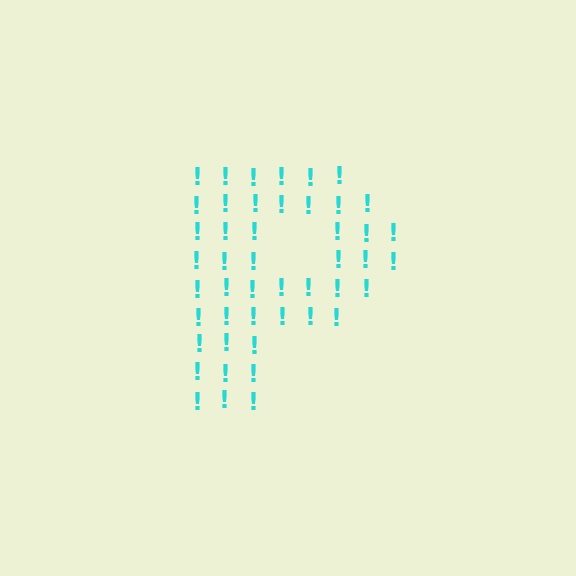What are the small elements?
The small elements are exclamation marks.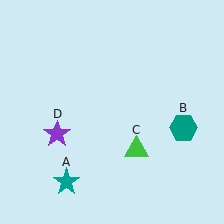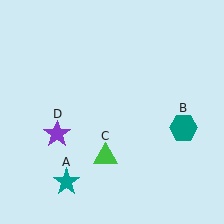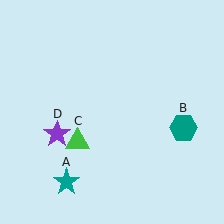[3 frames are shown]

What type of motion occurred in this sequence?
The green triangle (object C) rotated clockwise around the center of the scene.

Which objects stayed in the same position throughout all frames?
Teal star (object A) and teal hexagon (object B) and purple star (object D) remained stationary.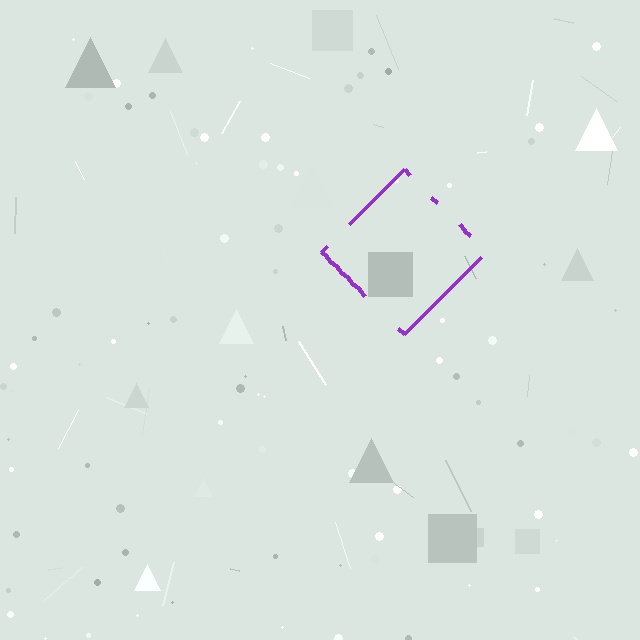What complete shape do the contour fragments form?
The contour fragments form a diamond.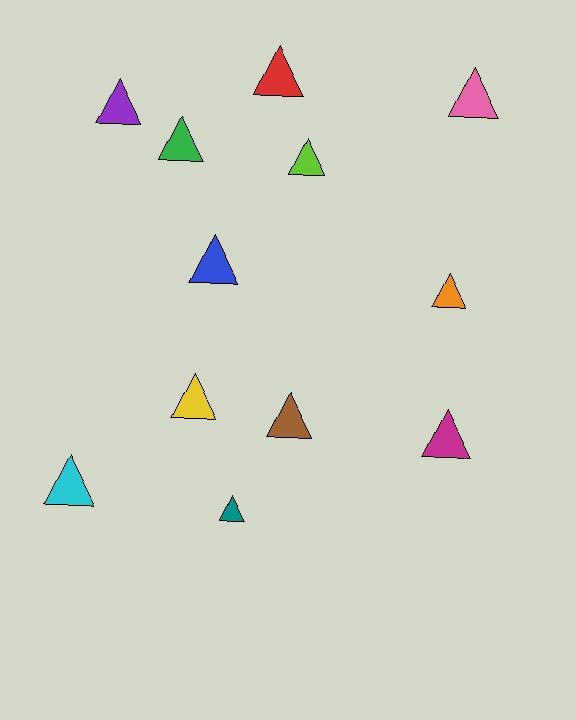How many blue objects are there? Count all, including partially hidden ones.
There is 1 blue object.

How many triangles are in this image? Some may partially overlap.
There are 12 triangles.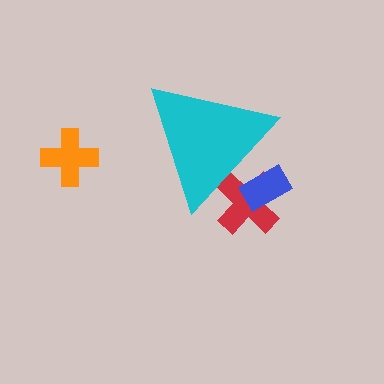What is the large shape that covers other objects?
A cyan triangle.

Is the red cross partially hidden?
Yes, the red cross is partially hidden behind the cyan triangle.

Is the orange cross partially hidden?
No, the orange cross is fully visible.